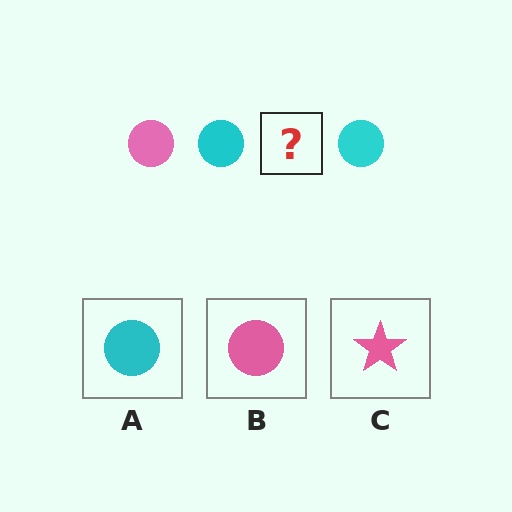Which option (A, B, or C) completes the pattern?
B.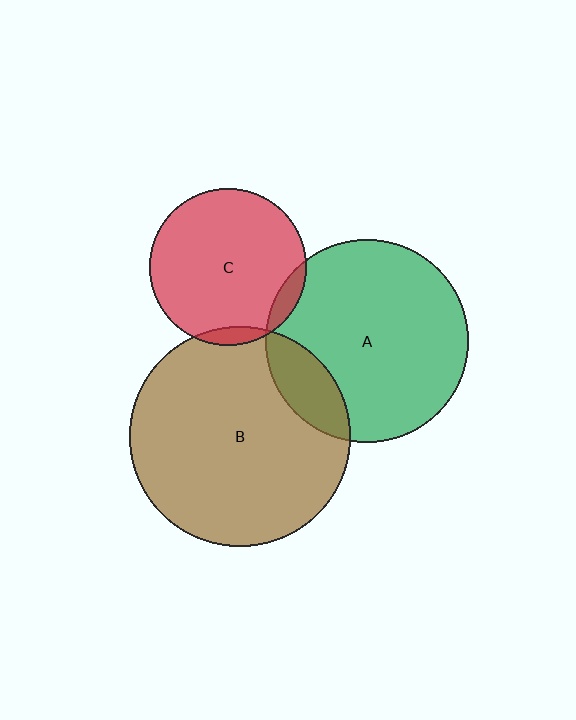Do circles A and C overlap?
Yes.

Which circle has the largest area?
Circle B (brown).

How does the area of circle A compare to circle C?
Approximately 1.7 times.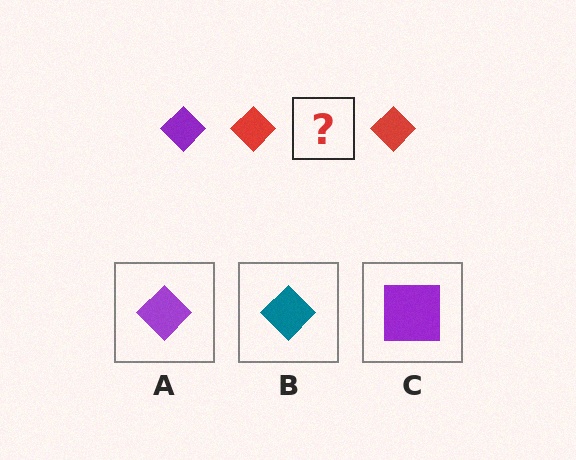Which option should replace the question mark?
Option A.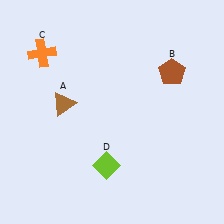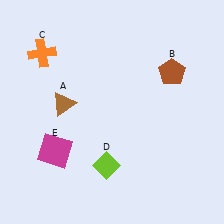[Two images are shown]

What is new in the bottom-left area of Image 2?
A magenta square (E) was added in the bottom-left area of Image 2.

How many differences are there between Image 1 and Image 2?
There is 1 difference between the two images.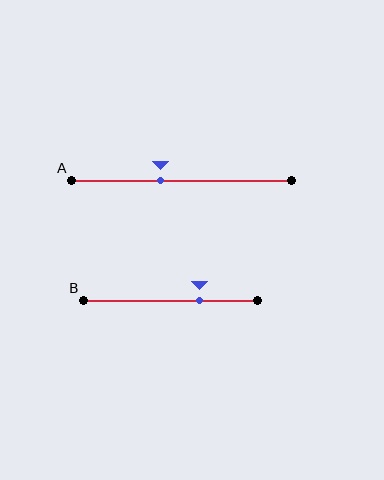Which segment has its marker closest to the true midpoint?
Segment A has its marker closest to the true midpoint.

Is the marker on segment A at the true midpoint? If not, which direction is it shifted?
No, the marker on segment A is shifted to the left by about 10% of the segment length.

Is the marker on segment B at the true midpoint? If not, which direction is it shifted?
No, the marker on segment B is shifted to the right by about 17% of the segment length.